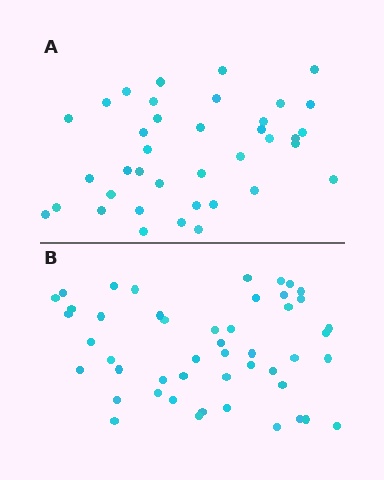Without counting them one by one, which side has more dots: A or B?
Region B (the bottom region) has more dots.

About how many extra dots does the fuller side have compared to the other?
Region B has roughly 10 or so more dots than region A.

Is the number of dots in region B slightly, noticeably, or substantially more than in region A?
Region B has noticeably more, but not dramatically so. The ratio is roughly 1.3 to 1.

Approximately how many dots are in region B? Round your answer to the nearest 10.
About 50 dots. (The exact count is 48, which rounds to 50.)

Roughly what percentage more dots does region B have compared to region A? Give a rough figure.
About 25% more.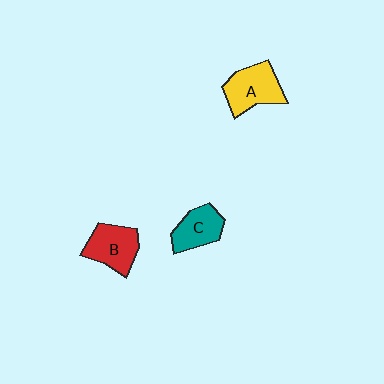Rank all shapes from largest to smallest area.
From largest to smallest: A (yellow), B (red), C (teal).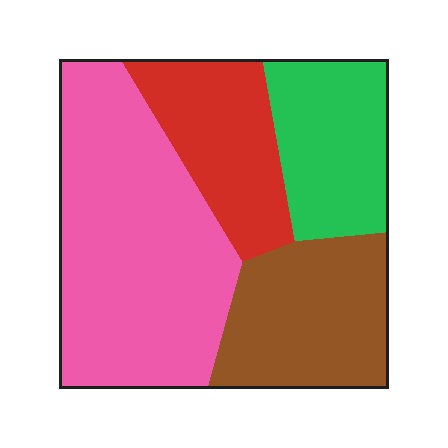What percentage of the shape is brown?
Brown takes up about one fifth (1/5) of the shape.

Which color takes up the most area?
Pink, at roughly 40%.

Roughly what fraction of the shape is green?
Green takes up about one sixth (1/6) of the shape.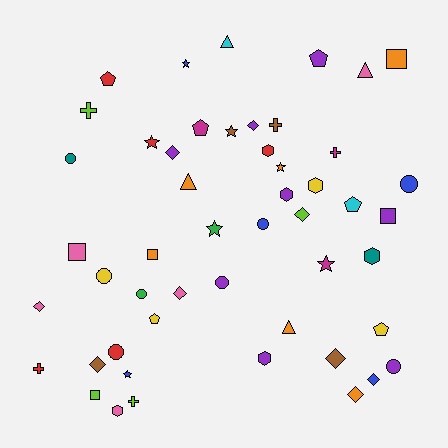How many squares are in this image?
There are 5 squares.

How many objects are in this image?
There are 50 objects.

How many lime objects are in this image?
There are 4 lime objects.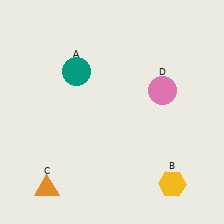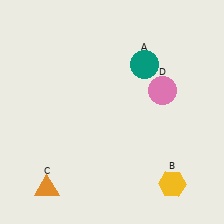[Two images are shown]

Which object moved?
The teal circle (A) moved right.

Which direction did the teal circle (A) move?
The teal circle (A) moved right.